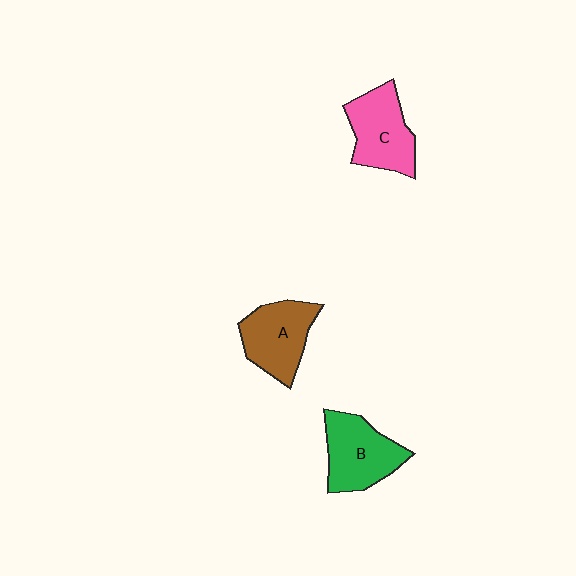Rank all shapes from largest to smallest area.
From largest to smallest: B (green), C (pink), A (brown).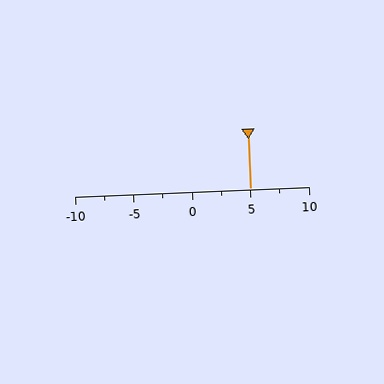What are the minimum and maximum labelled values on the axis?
The axis runs from -10 to 10.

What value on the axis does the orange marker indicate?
The marker indicates approximately 5.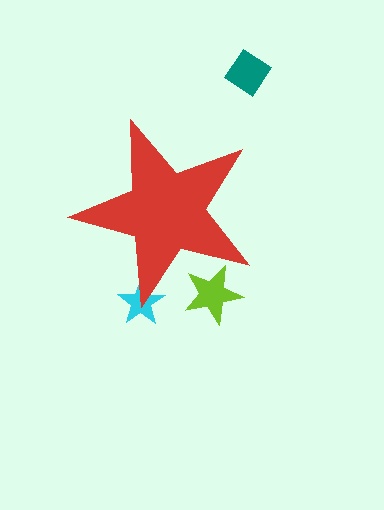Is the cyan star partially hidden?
Yes, the cyan star is partially hidden behind the red star.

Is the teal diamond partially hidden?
No, the teal diamond is fully visible.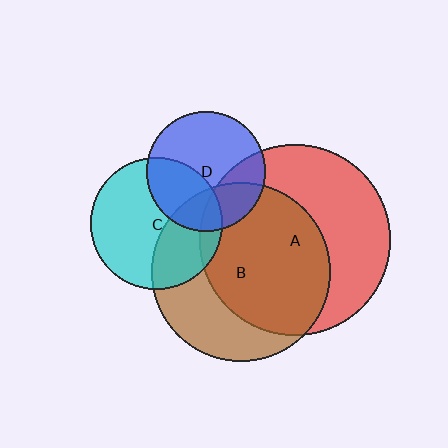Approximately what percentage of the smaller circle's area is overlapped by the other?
Approximately 35%.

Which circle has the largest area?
Circle A (red).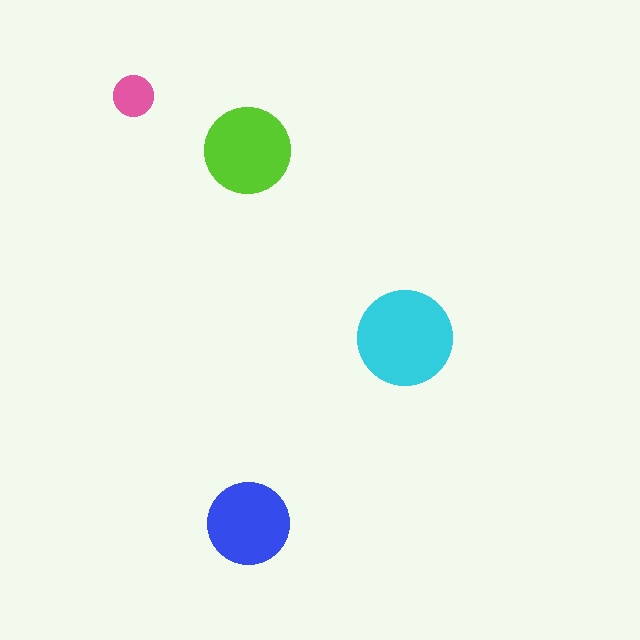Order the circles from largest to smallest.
the cyan one, the lime one, the blue one, the pink one.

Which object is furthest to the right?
The cyan circle is rightmost.